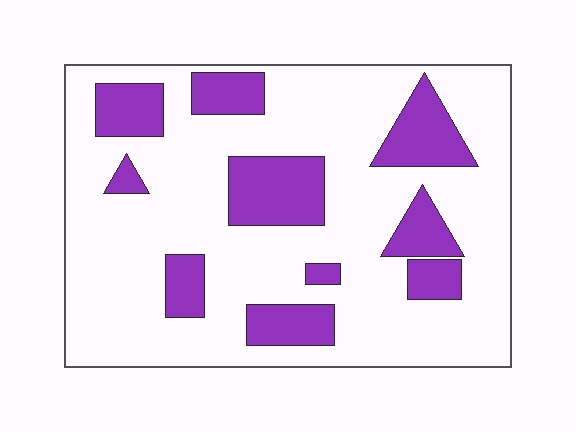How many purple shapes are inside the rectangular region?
10.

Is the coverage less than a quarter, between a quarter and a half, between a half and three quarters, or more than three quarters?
Less than a quarter.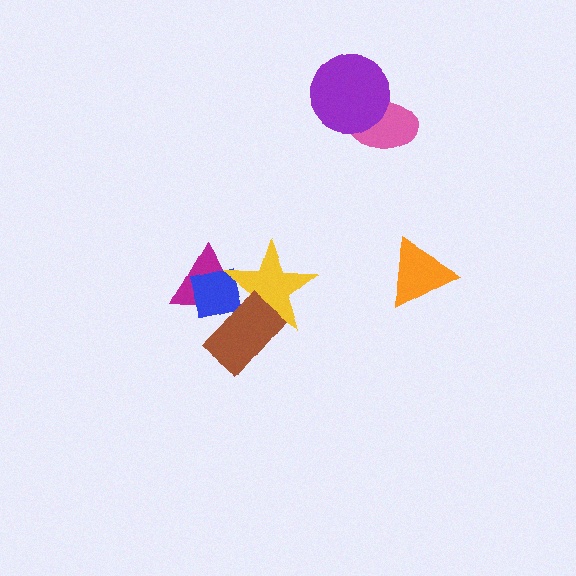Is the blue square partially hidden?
Yes, it is partially covered by another shape.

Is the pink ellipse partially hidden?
Yes, it is partially covered by another shape.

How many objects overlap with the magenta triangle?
3 objects overlap with the magenta triangle.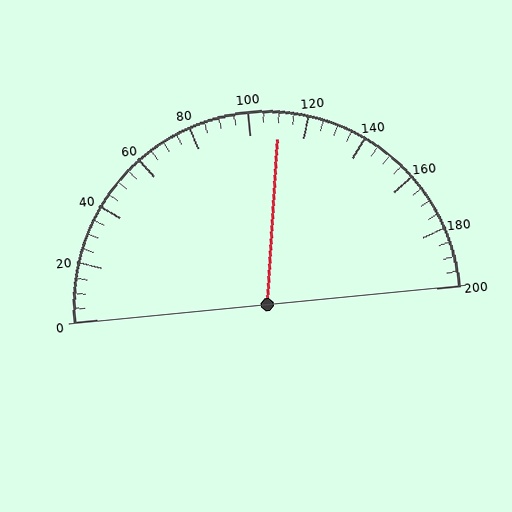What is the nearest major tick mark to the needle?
The nearest major tick mark is 120.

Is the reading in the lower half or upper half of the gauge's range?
The reading is in the upper half of the range (0 to 200).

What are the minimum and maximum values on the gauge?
The gauge ranges from 0 to 200.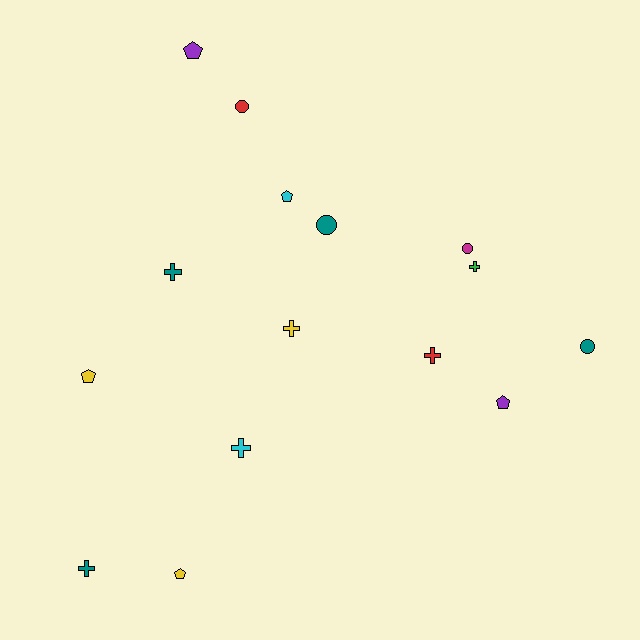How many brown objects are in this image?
There are no brown objects.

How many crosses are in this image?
There are 6 crosses.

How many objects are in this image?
There are 15 objects.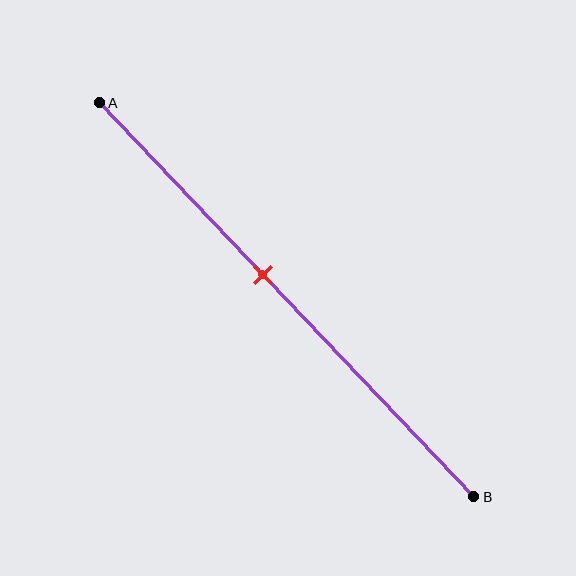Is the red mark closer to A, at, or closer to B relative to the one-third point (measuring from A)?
The red mark is closer to point B than the one-third point of segment AB.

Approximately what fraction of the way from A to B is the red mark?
The red mark is approximately 45% of the way from A to B.